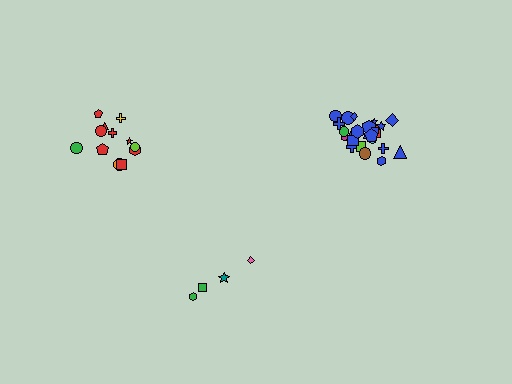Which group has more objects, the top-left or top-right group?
The top-right group.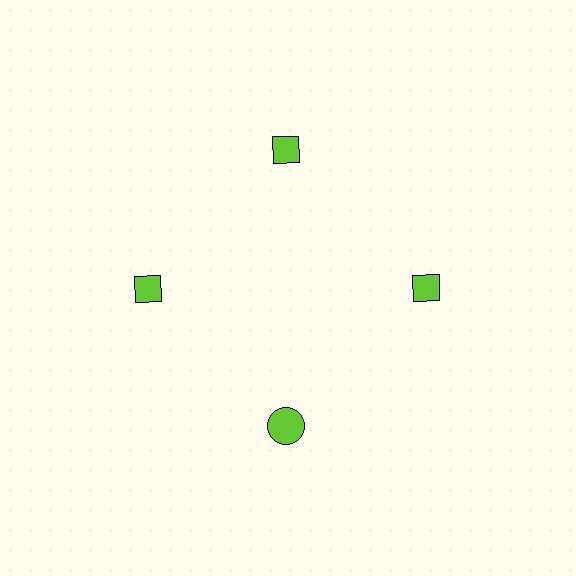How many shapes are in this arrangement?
There are 4 shapes arranged in a ring pattern.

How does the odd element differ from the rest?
It has a different shape: circle instead of diamond.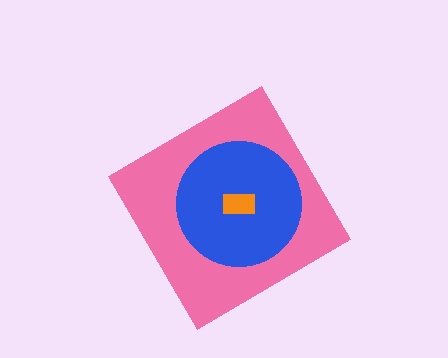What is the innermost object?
The orange rectangle.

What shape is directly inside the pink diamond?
The blue circle.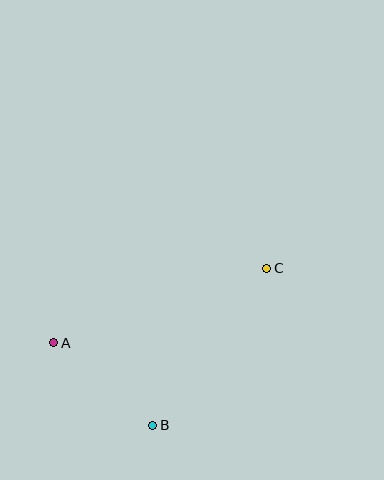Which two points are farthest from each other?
Points A and C are farthest from each other.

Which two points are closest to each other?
Points A and B are closest to each other.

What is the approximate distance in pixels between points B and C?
The distance between B and C is approximately 194 pixels.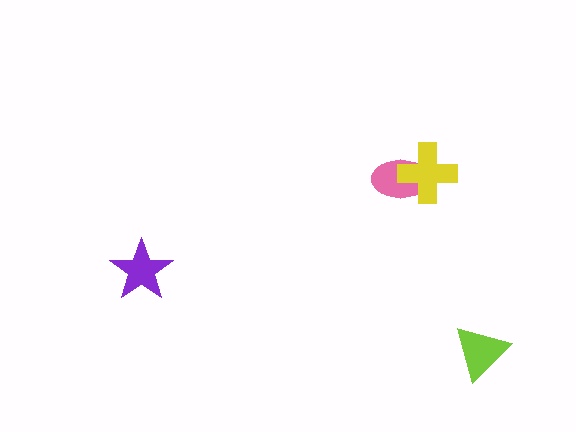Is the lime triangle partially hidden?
No, no other shape covers it.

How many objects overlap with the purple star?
0 objects overlap with the purple star.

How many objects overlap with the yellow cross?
1 object overlaps with the yellow cross.